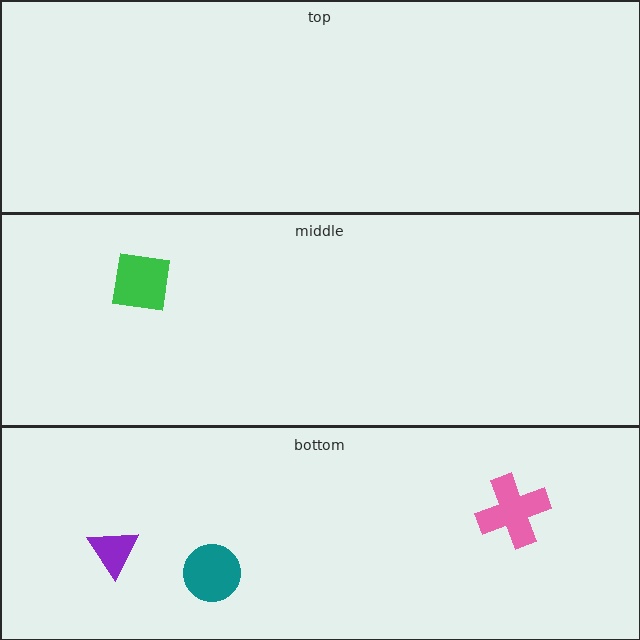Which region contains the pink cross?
The bottom region.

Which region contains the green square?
The middle region.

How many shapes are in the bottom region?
3.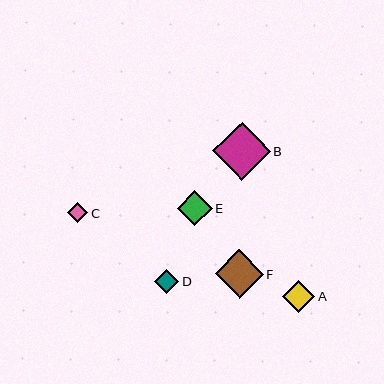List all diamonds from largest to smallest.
From largest to smallest: B, F, E, A, D, C.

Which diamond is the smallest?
Diamond C is the smallest with a size of approximately 20 pixels.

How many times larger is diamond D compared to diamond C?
Diamond D is approximately 1.2 times the size of diamond C.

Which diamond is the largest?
Diamond B is the largest with a size of approximately 58 pixels.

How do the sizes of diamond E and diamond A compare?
Diamond E and diamond A are approximately the same size.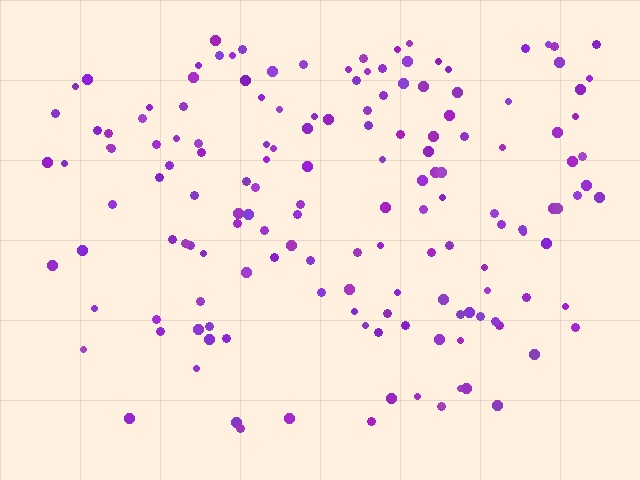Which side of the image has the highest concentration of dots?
The top.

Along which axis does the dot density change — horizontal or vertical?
Vertical.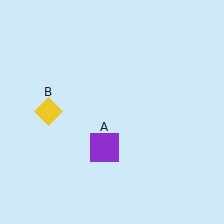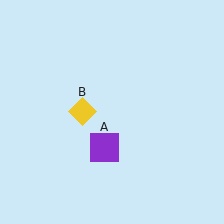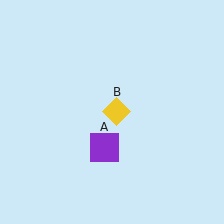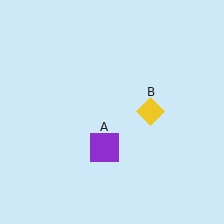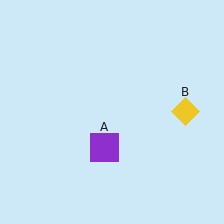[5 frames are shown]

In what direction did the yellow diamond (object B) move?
The yellow diamond (object B) moved right.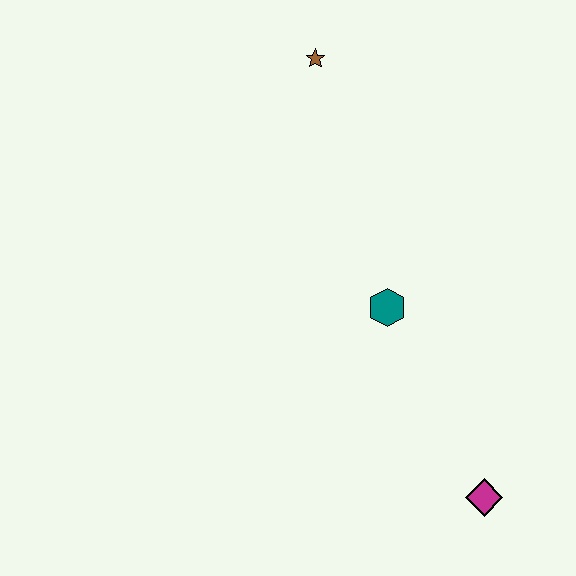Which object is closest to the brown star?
The teal hexagon is closest to the brown star.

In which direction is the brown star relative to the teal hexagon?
The brown star is above the teal hexagon.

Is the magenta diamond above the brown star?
No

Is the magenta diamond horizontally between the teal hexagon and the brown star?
No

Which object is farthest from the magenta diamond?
The brown star is farthest from the magenta diamond.